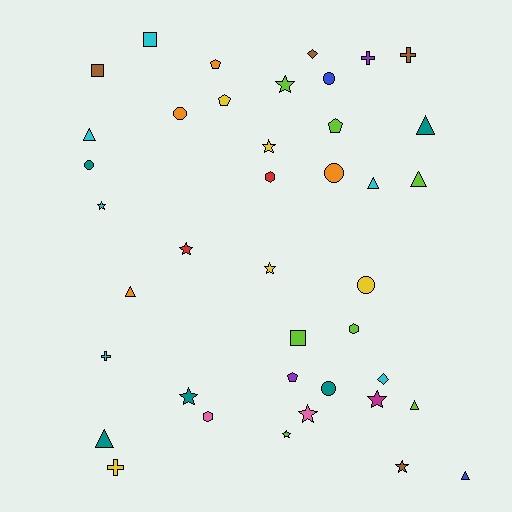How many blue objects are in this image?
There are 2 blue objects.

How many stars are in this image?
There are 10 stars.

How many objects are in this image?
There are 40 objects.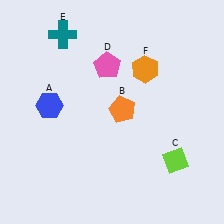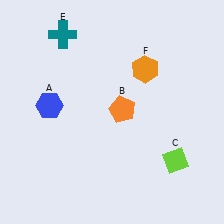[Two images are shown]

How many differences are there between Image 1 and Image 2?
There is 1 difference between the two images.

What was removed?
The pink pentagon (D) was removed in Image 2.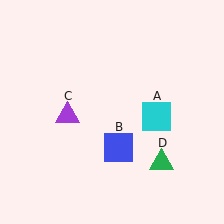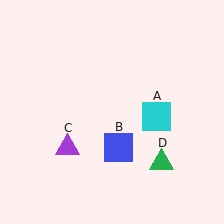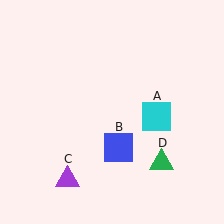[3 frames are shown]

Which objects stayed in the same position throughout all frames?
Cyan square (object A) and blue square (object B) and green triangle (object D) remained stationary.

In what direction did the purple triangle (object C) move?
The purple triangle (object C) moved down.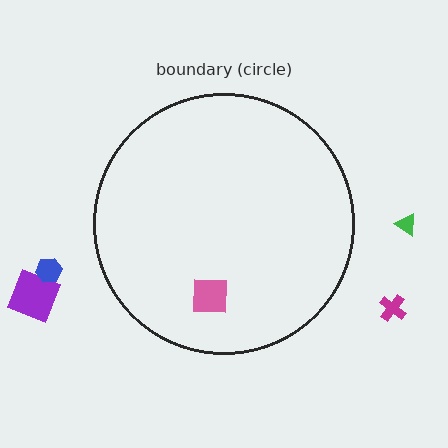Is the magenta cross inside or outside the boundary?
Outside.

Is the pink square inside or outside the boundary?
Inside.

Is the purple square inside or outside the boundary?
Outside.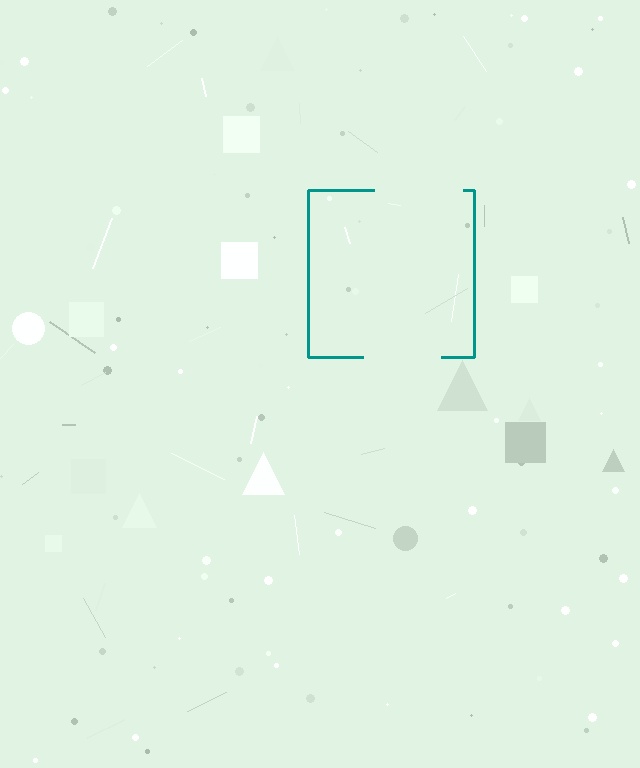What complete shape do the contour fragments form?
The contour fragments form a square.